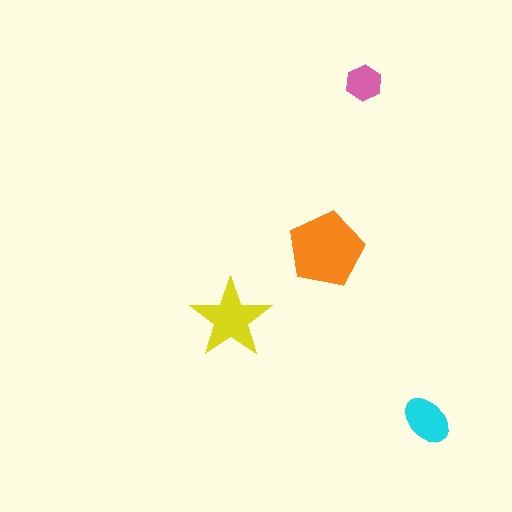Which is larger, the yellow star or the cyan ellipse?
The yellow star.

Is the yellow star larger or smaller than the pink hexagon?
Larger.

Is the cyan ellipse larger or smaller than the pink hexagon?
Larger.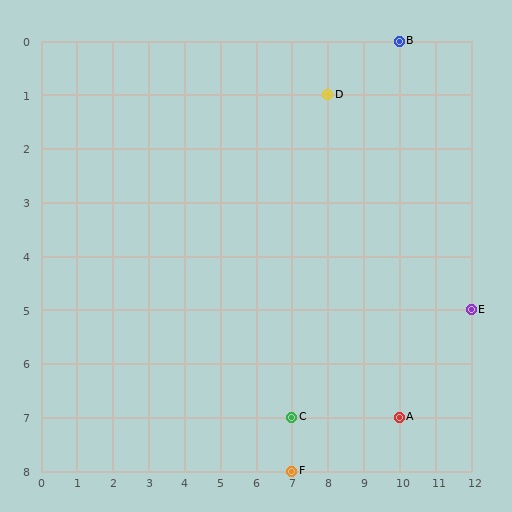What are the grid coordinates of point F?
Point F is at grid coordinates (7, 8).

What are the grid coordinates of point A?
Point A is at grid coordinates (10, 7).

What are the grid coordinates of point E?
Point E is at grid coordinates (12, 5).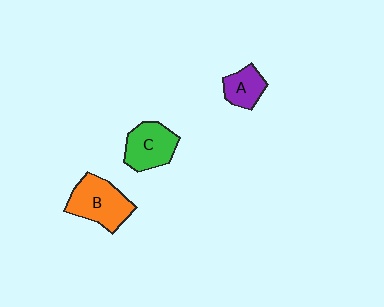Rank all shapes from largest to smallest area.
From largest to smallest: B (orange), C (green), A (purple).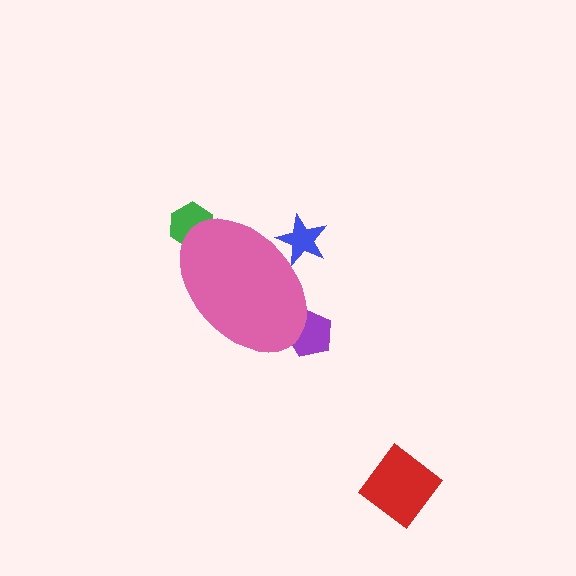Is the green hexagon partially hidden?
Yes, the green hexagon is partially hidden behind the pink ellipse.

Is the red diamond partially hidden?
No, the red diamond is fully visible.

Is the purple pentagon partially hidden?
Yes, the purple pentagon is partially hidden behind the pink ellipse.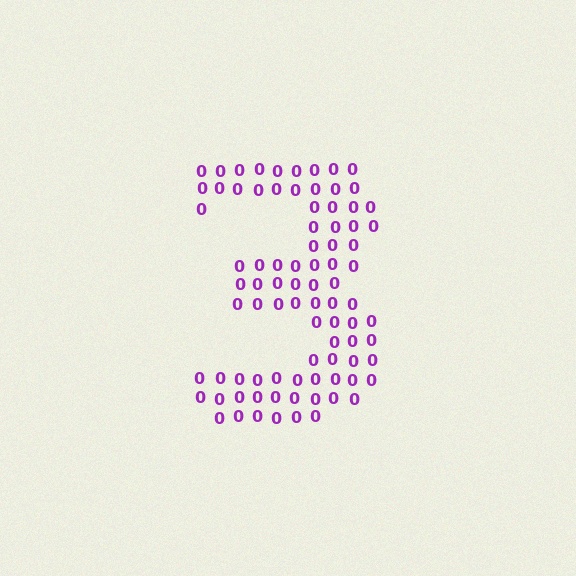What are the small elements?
The small elements are digit 0's.